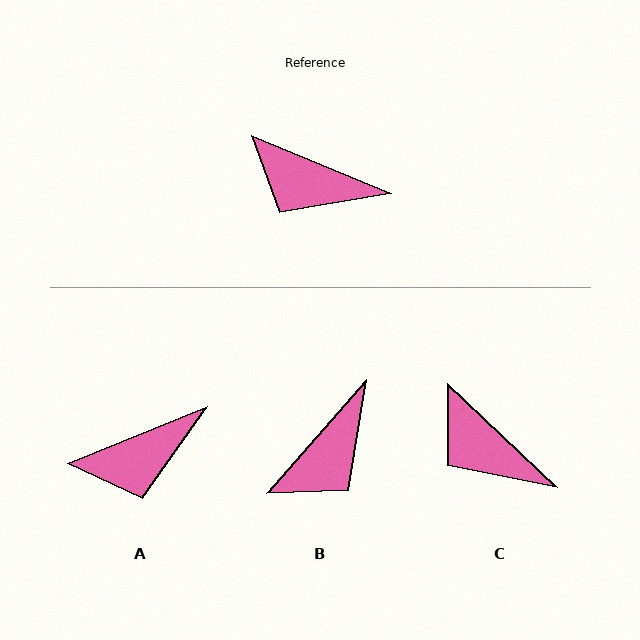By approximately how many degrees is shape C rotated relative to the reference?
Approximately 21 degrees clockwise.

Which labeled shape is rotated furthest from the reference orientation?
B, about 72 degrees away.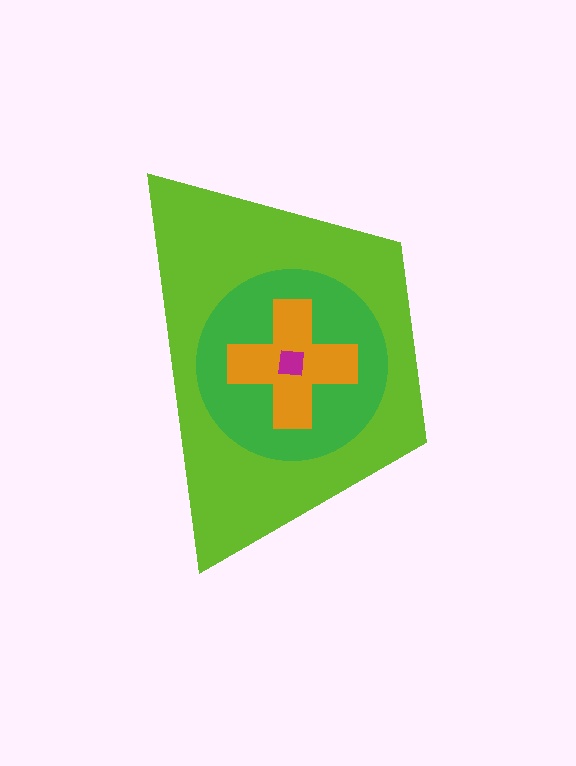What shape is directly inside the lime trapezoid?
The green circle.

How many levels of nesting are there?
4.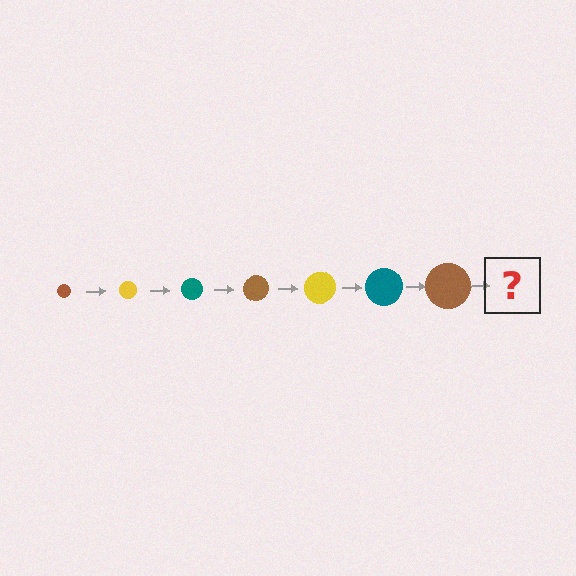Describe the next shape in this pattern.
It should be a yellow circle, larger than the previous one.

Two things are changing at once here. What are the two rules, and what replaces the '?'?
The two rules are that the circle grows larger each step and the color cycles through brown, yellow, and teal. The '?' should be a yellow circle, larger than the previous one.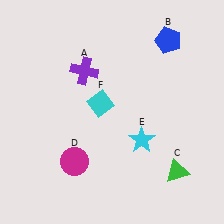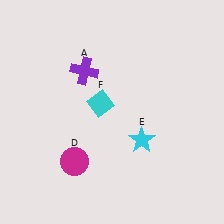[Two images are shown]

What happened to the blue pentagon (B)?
The blue pentagon (B) was removed in Image 2. It was in the top-right area of Image 1.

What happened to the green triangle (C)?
The green triangle (C) was removed in Image 2. It was in the bottom-right area of Image 1.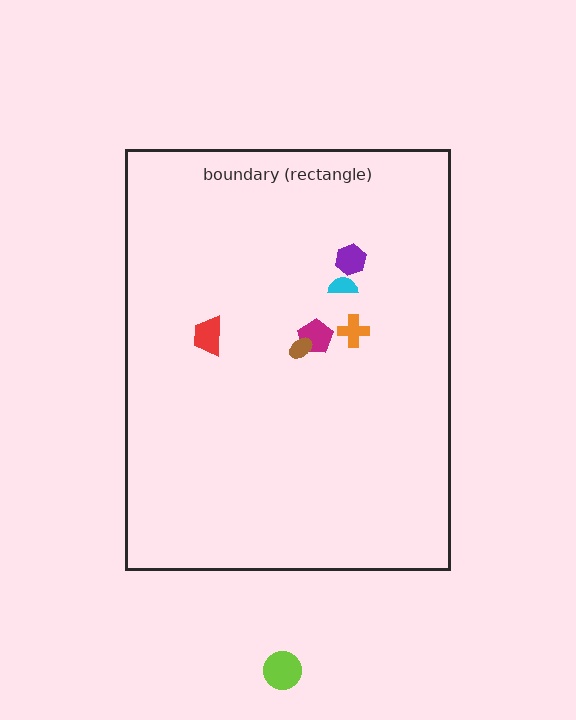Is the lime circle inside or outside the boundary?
Outside.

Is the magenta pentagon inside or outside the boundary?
Inside.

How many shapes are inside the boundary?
6 inside, 1 outside.